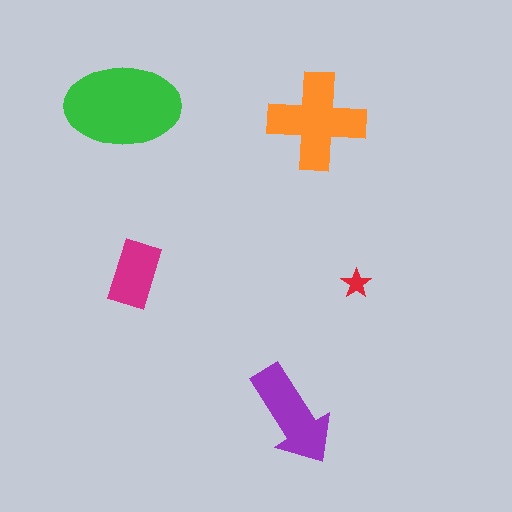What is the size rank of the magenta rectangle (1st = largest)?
4th.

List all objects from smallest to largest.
The red star, the magenta rectangle, the purple arrow, the orange cross, the green ellipse.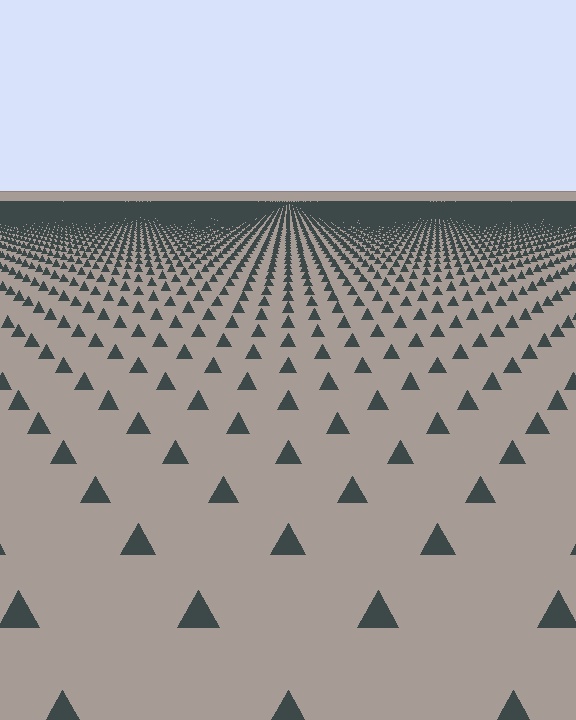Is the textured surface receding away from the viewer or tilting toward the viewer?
The surface is receding away from the viewer. Texture elements get smaller and denser toward the top.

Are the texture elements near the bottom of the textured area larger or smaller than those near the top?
Larger. Near the bottom, elements are closer to the viewer and appear at a bigger on-screen size.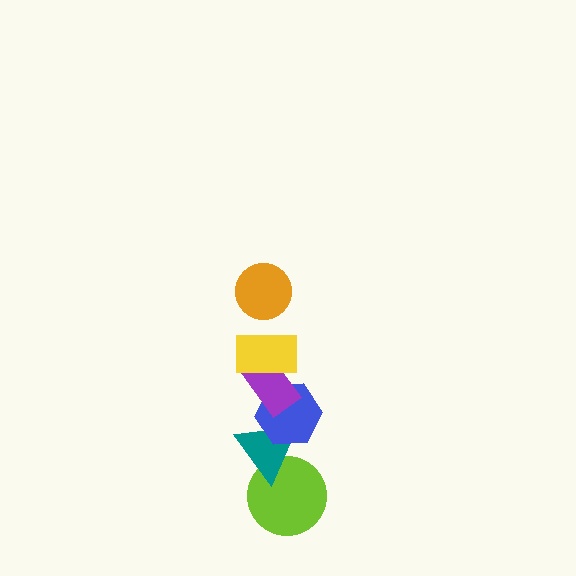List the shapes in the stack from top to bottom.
From top to bottom: the orange circle, the yellow rectangle, the purple rectangle, the blue hexagon, the teal triangle, the lime circle.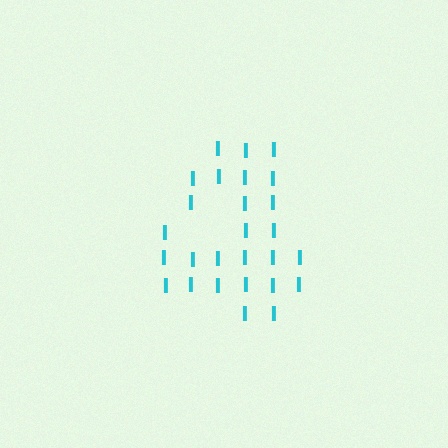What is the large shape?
The large shape is the digit 4.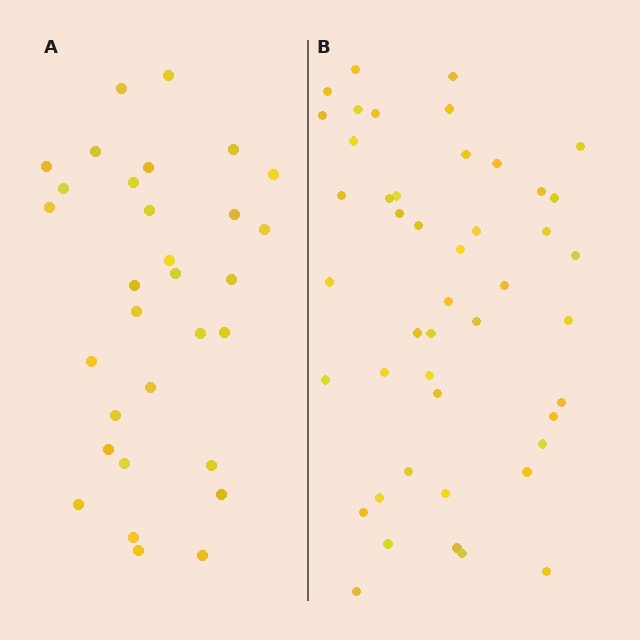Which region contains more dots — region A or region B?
Region B (the right region) has more dots.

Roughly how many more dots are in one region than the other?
Region B has approximately 15 more dots than region A.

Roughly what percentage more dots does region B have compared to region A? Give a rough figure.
About 50% more.